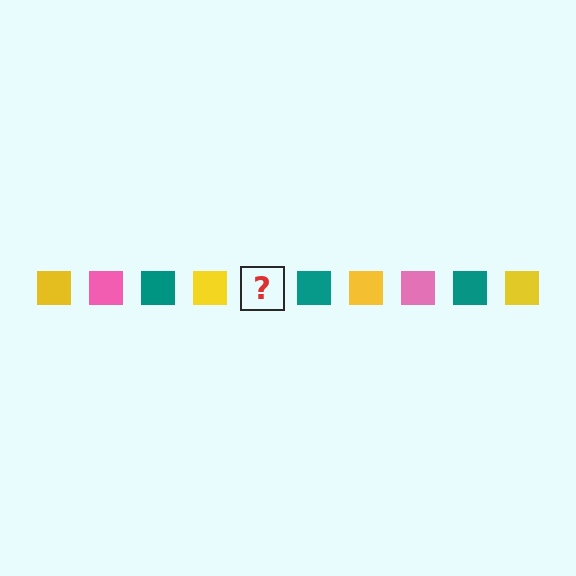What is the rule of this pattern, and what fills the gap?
The rule is that the pattern cycles through yellow, pink, teal squares. The gap should be filled with a pink square.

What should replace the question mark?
The question mark should be replaced with a pink square.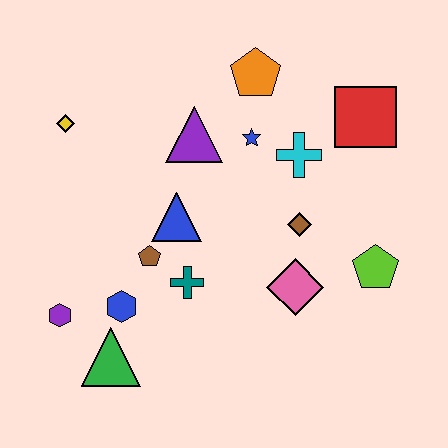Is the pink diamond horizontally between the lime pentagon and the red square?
No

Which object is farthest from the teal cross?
The red square is farthest from the teal cross.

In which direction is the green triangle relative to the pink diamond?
The green triangle is to the left of the pink diamond.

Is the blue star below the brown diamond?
No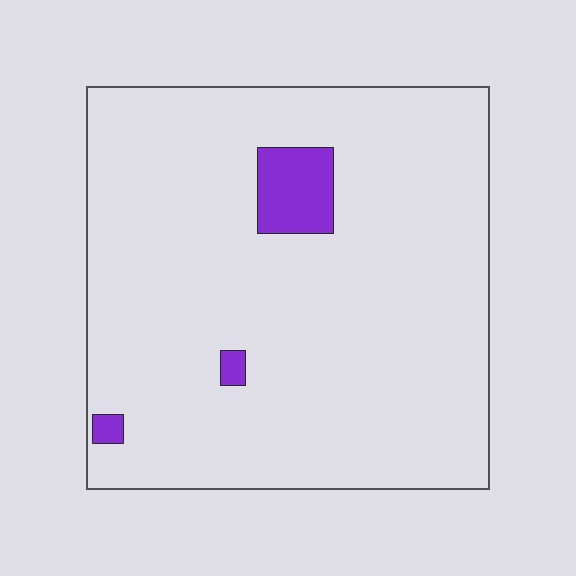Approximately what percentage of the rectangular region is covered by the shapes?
Approximately 5%.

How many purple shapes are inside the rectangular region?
3.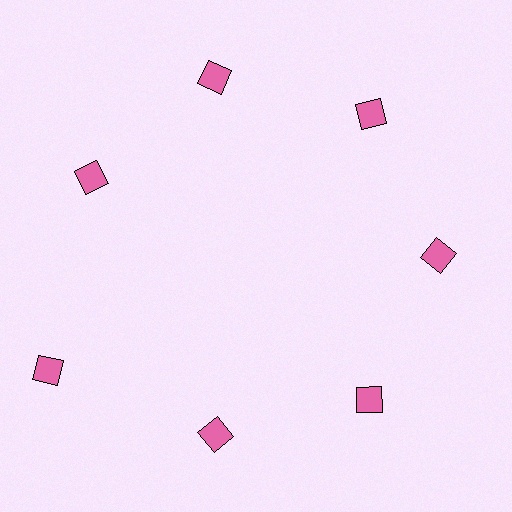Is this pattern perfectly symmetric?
No. The 7 pink diamonds are arranged in a ring, but one element near the 8 o'clock position is pushed outward from the center, breaking the 7-fold rotational symmetry.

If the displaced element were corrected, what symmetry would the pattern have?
It would have 7-fold rotational symmetry — the pattern would map onto itself every 51 degrees.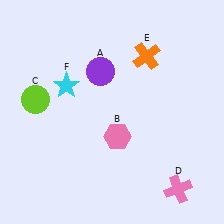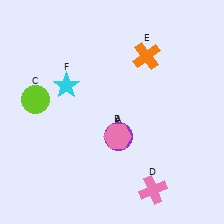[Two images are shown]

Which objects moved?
The objects that moved are: the purple circle (A), the pink cross (D).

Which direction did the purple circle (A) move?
The purple circle (A) moved down.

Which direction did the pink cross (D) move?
The pink cross (D) moved left.